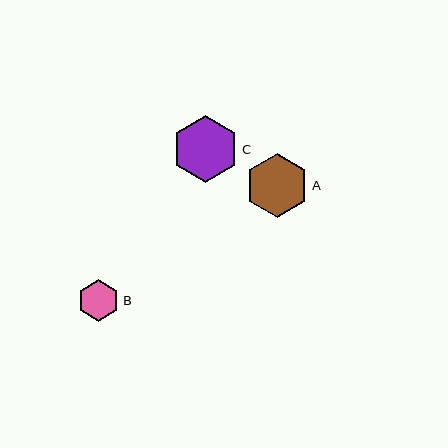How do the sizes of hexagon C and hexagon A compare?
Hexagon C and hexagon A are approximately the same size.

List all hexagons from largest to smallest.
From largest to smallest: C, A, B.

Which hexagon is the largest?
Hexagon C is the largest with a size of approximately 67 pixels.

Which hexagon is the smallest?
Hexagon B is the smallest with a size of approximately 41 pixels.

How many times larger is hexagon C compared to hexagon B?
Hexagon C is approximately 1.6 times the size of hexagon B.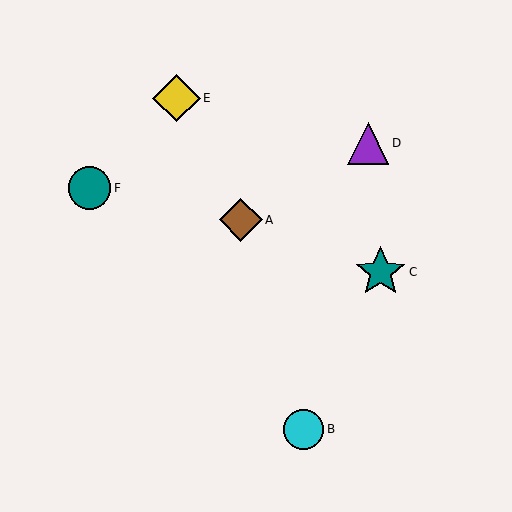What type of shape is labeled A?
Shape A is a brown diamond.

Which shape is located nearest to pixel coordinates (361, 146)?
The purple triangle (labeled D) at (368, 143) is nearest to that location.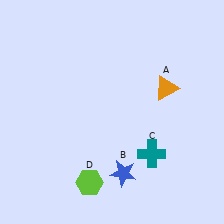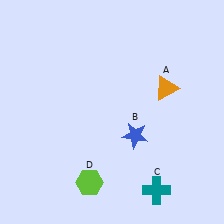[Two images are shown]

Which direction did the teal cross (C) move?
The teal cross (C) moved down.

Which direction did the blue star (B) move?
The blue star (B) moved up.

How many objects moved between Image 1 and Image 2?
2 objects moved between the two images.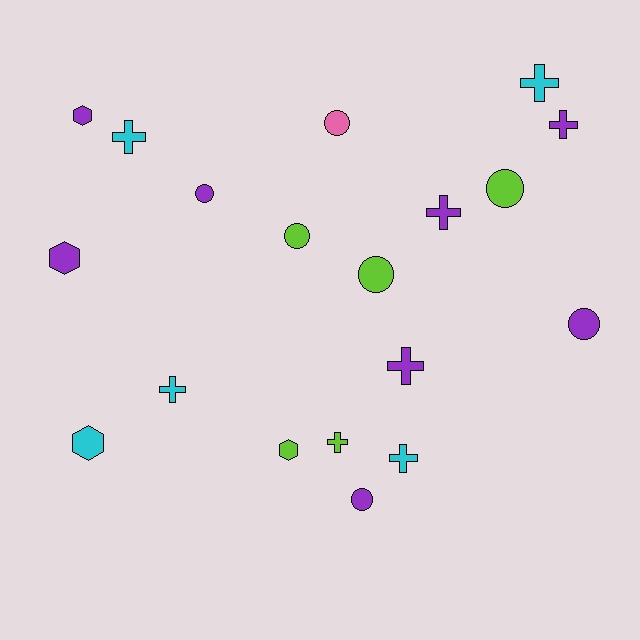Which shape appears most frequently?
Cross, with 8 objects.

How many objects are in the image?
There are 19 objects.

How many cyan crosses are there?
There are 4 cyan crosses.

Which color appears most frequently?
Purple, with 8 objects.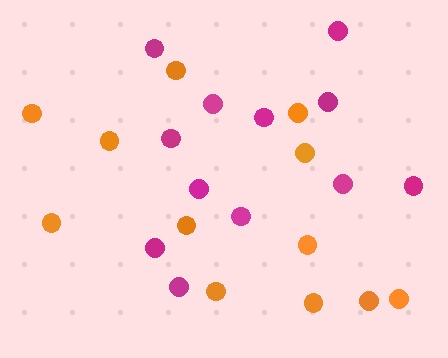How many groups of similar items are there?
There are 2 groups: one group of magenta circles (12) and one group of orange circles (12).